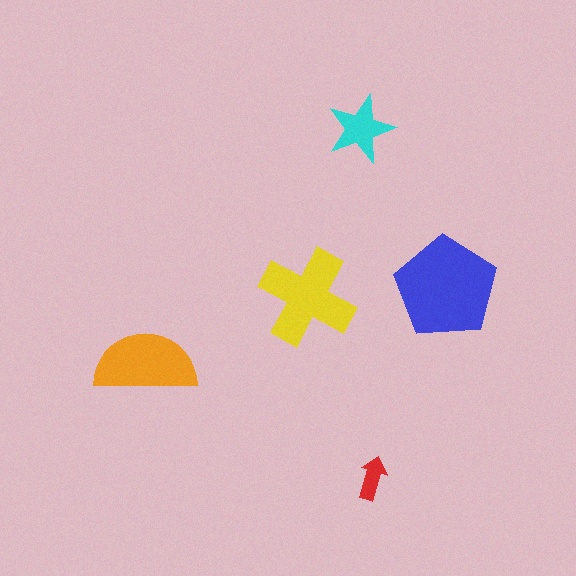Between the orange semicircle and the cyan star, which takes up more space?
The orange semicircle.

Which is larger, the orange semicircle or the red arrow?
The orange semicircle.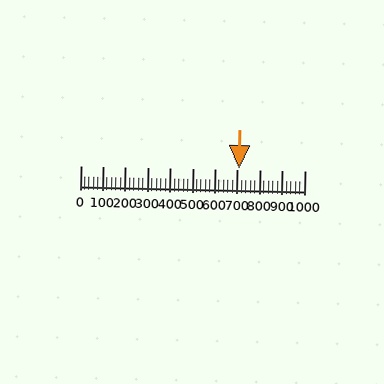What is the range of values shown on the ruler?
The ruler shows values from 0 to 1000.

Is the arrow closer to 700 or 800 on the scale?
The arrow is closer to 700.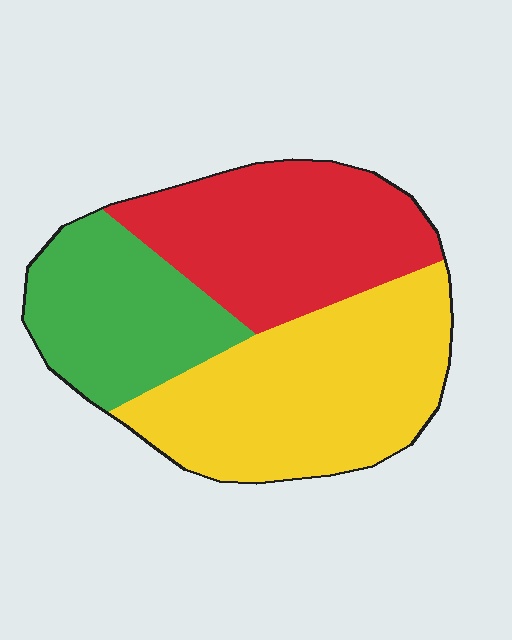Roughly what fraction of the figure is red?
Red takes up about one third (1/3) of the figure.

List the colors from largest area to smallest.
From largest to smallest: yellow, red, green.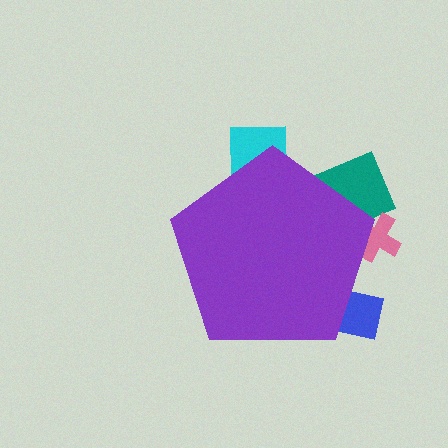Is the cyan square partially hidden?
Yes, the cyan square is partially hidden behind the purple pentagon.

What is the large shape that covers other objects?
A purple pentagon.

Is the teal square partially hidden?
Yes, the teal square is partially hidden behind the purple pentagon.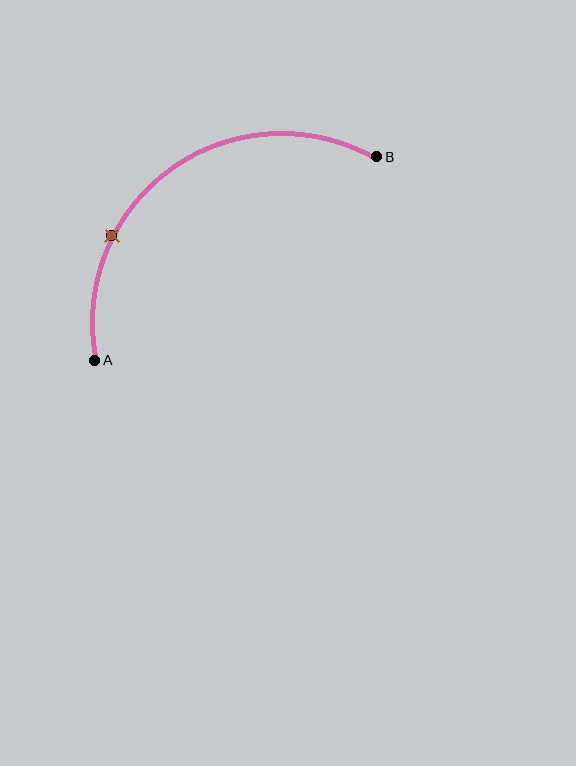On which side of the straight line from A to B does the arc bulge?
The arc bulges above and to the left of the straight line connecting A and B.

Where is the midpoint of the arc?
The arc midpoint is the point on the curve farthest from the straight line joining A and B. It sits above and to the left of that line.